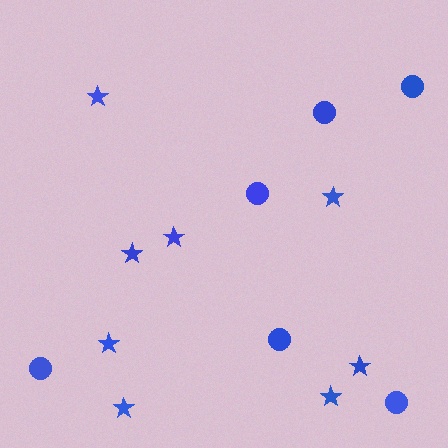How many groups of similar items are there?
There are 2 groups: one group of stars (8) and one group of circles (6).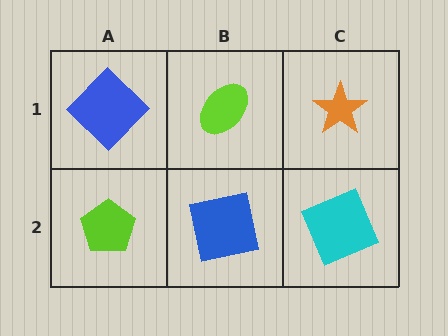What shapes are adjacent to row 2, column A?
A blue diamond (row 1, column A), a blue square (row 2, column B).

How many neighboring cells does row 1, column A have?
2.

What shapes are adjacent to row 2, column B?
A lime ellipse (row 1, column B), a lime pentagon (row 2, column A), a cyan square (row 2, column C).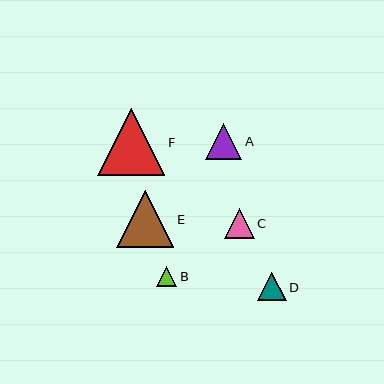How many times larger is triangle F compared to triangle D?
Triangle F is approximately 2.4 times the size of triangle D.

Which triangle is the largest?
Triangle F is the largest with a size of approximately 67 pixels.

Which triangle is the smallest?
Triangle B is the smallest with a size of approximately 20 pixels.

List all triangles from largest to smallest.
From largest to smallest: F, E, A, C, D, B.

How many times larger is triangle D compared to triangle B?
Triangle D is approximately 1.4 times the size of triangle B.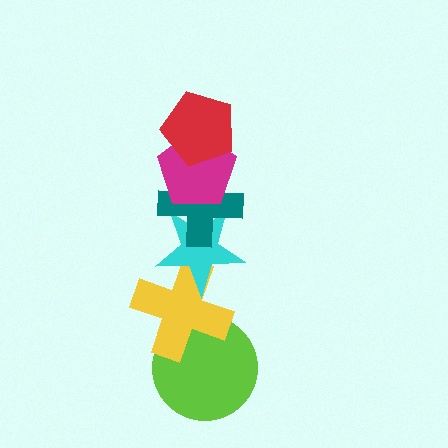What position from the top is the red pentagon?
The red pentagon is 1st from the top.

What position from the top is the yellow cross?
The yellow cross is 5th from the top.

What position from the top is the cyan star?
The cyan star is 4th from the top.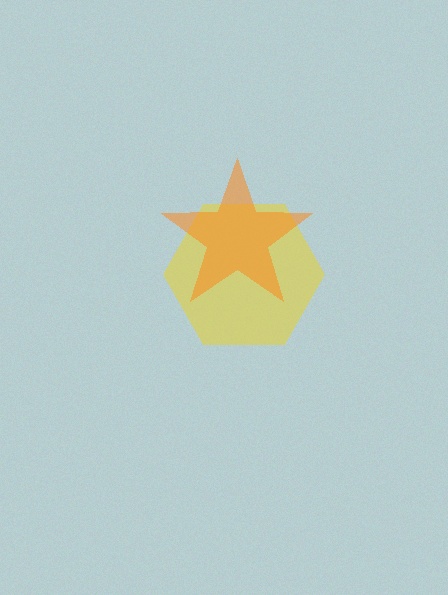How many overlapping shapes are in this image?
There are 2 overlapping shapes in the image.